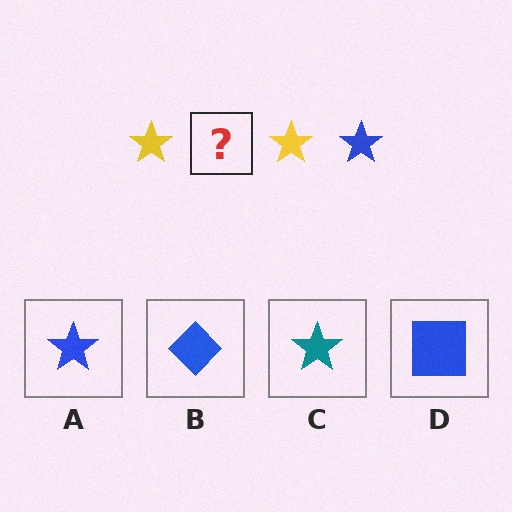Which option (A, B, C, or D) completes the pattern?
A.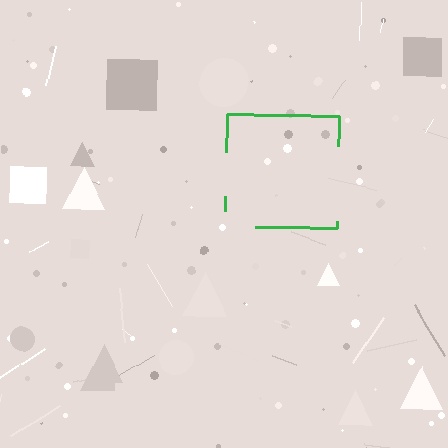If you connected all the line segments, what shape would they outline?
They would outline a square.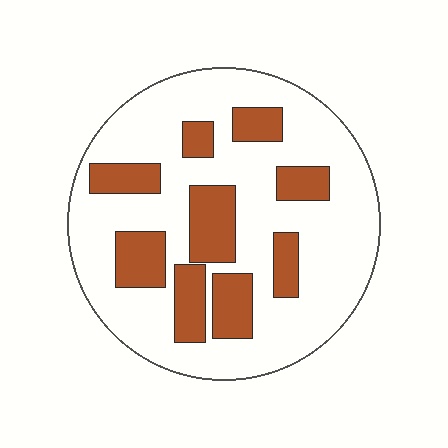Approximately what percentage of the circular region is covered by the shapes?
Approximately 25%.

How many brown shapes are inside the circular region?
9.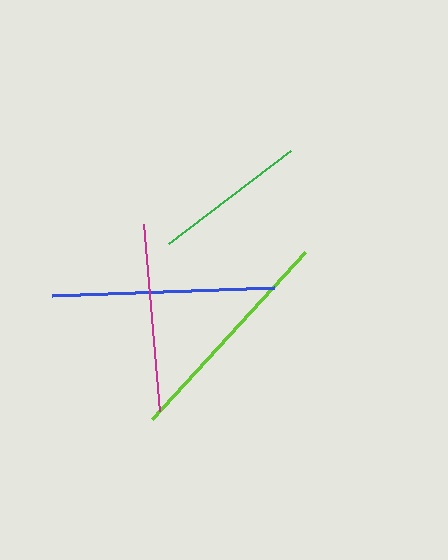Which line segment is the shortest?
The green line is the shortest at approximately 153 pixels.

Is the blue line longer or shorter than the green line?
The blue line is longer than the green line.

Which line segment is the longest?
The lime line is the longest at approximately 226 pixels.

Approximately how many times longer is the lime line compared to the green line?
The lime line is approximately 1.5 times the length of the green line.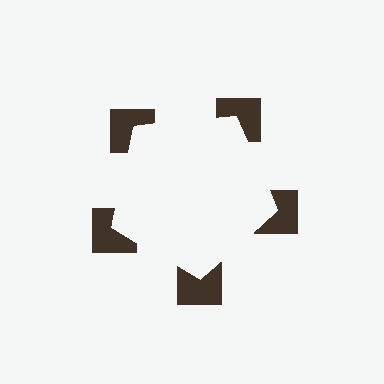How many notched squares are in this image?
There are 5 — one at each vertex of the illusory pentagon.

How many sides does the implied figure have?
5 sides.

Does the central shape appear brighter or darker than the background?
It typically appears slightly brighter than the background, even though no actual brightness change is drawn.